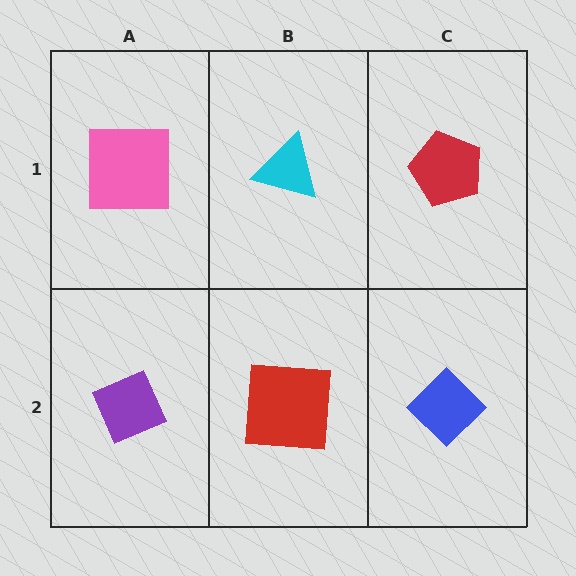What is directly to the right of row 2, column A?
A red square.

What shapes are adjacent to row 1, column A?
A purple diamond (row 2, column A), a cyan triangle (row 1, column B).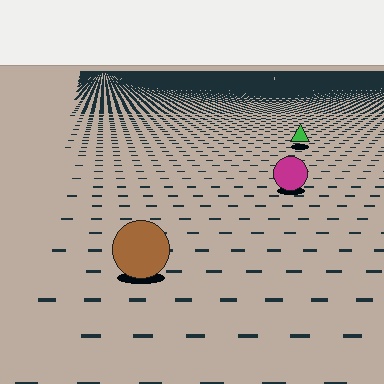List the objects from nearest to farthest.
From nearest to farthest: the brown circle, the magenta circle, the green triangle.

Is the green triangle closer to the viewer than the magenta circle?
No. The magenta circle is closer — you can tell from the texture gradient: the ground texture is coarser near it.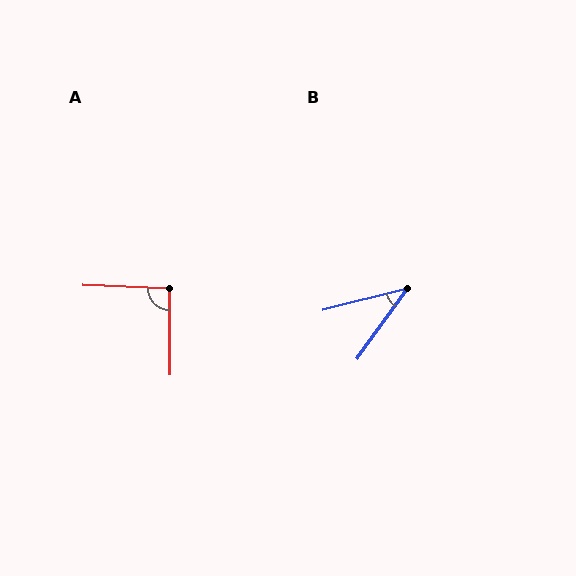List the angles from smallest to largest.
B (41°), A (92°).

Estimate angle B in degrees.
Approximately 41 degrees.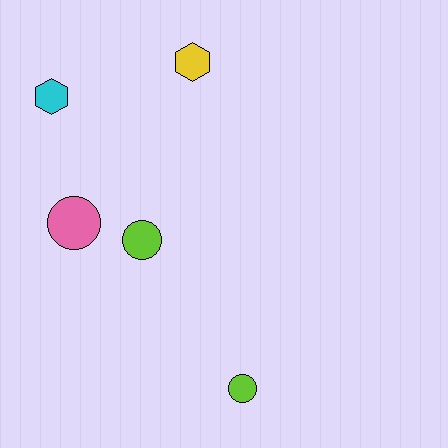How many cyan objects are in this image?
There is 1 cyan object.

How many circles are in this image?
There are 3 circles.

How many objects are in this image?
There are 5 objects.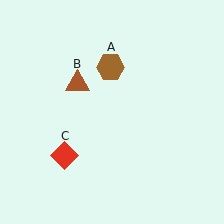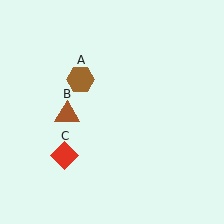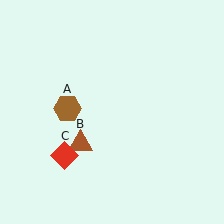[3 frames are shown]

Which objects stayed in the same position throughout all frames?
Red diamond (object C) remained stationary.